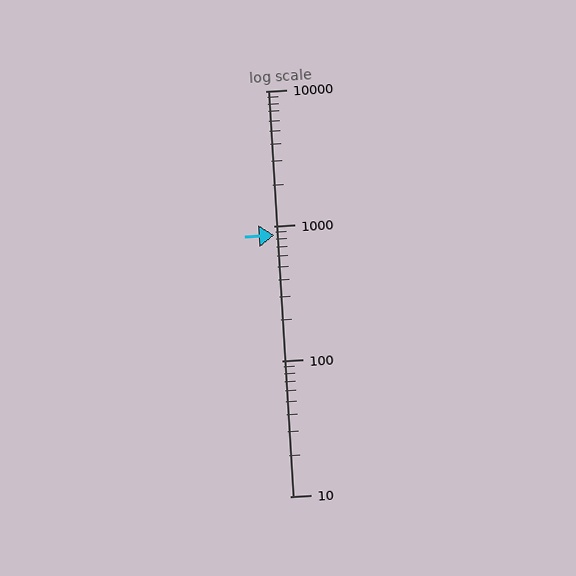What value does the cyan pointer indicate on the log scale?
The pointer indicates approximately 850.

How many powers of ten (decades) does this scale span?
The scale spans 3 decades, from 10 to 10000.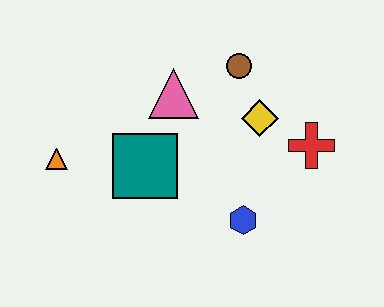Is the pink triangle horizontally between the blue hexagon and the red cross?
No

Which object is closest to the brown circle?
The yellow diamond is closest to the brown circle.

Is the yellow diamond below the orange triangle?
No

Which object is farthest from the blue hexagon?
The orange triangle is farthest from the blue hexagon.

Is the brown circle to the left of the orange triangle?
No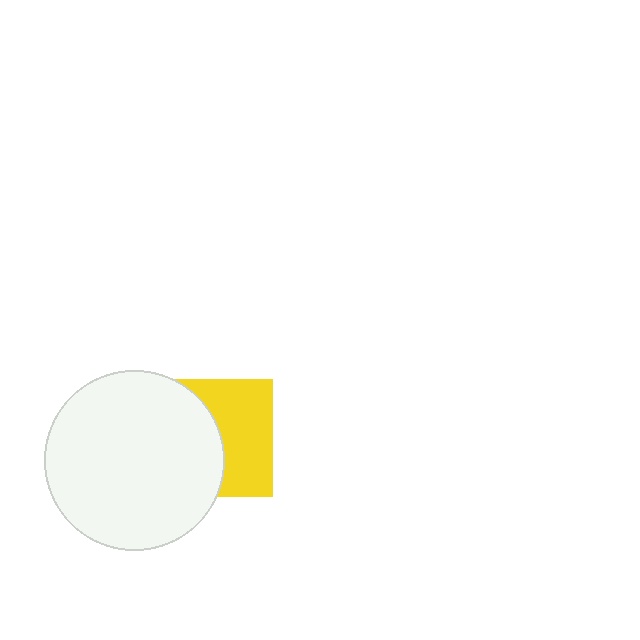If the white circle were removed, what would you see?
You would see the complete yellow square.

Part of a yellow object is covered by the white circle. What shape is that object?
It is a square.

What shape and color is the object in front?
The object in front is a white circle.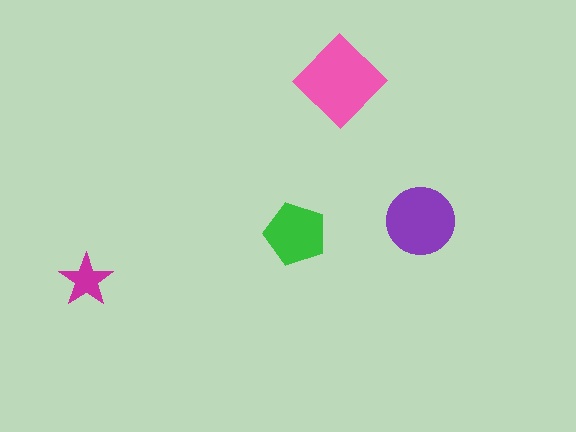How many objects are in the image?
There are 4 objects in the image.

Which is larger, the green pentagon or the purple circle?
The purple circle.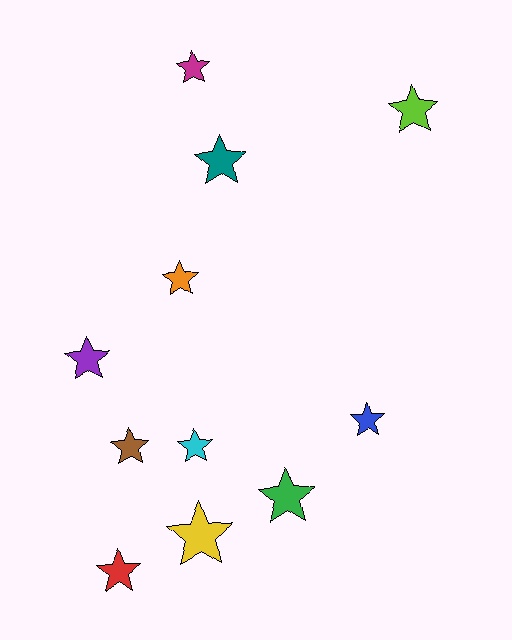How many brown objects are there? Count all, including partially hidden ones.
There is 1 brown object.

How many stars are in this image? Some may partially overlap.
There are 11 stars.